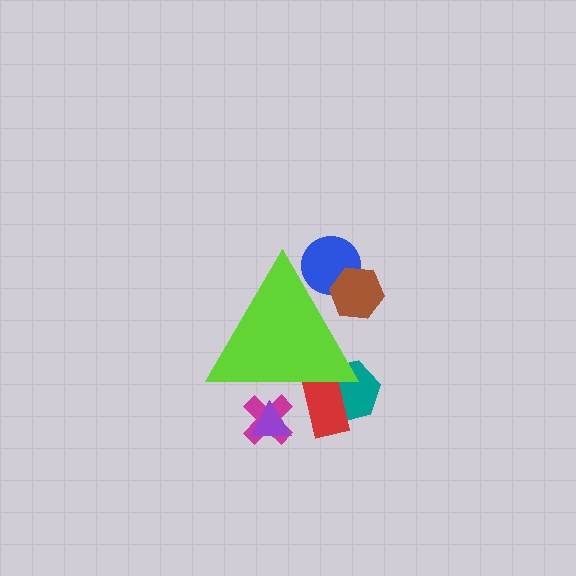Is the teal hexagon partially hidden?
Yes, the teal hexagon is partially hidden behind the lime triangle.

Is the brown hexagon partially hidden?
Yes, the brown hexagon is partially hidden behind the lime triangle.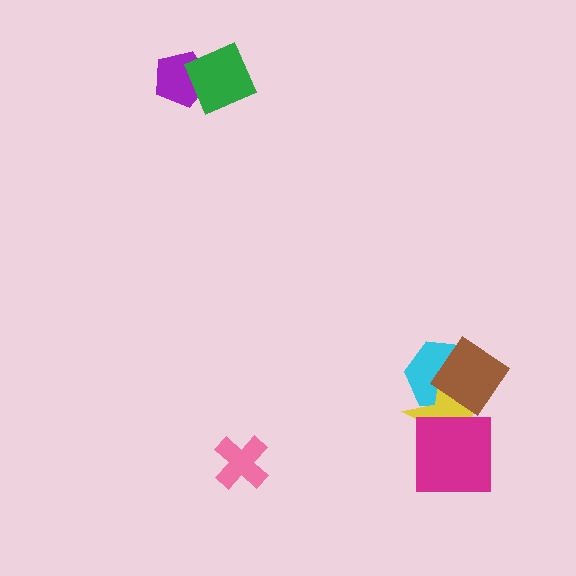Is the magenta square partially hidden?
No, no other shape covers it.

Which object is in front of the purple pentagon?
The green diamond is in front of the purple pentagon.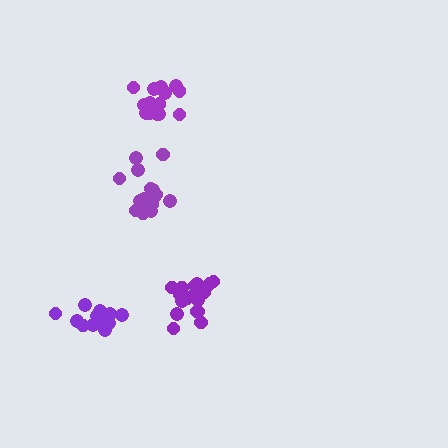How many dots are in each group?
Group 1: 17 dots, Group 2: 13 dots, Group 3: 16 dots, Group 4: 15 dots (61 total).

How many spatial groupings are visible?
There are 4 spatial groupings.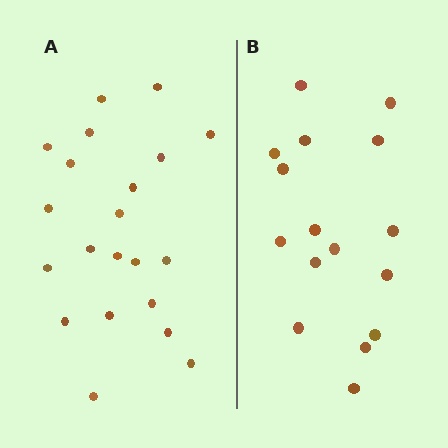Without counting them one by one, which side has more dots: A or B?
Region A (the left region) has more dots.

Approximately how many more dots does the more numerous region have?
Region A has about 5 more dots than region B.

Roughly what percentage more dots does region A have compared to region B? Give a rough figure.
About 30% more.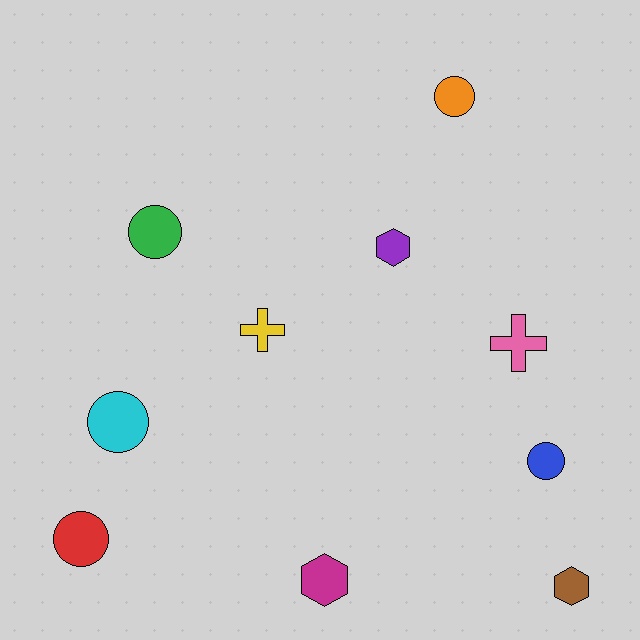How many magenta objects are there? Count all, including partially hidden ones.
There is 1 magenta object.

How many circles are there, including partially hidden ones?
There are 5 circles.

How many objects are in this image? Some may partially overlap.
There are 10 objects.